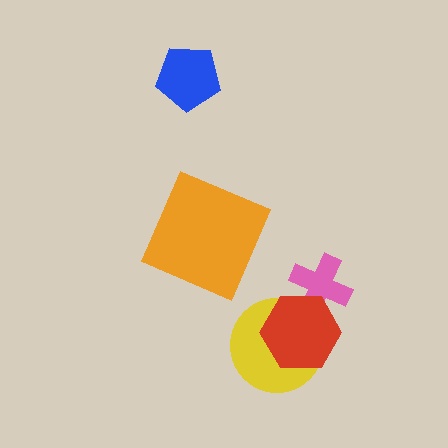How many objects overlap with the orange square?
0 objects overlap with the orange square.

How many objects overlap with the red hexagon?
2 objects overlap with the red hexagon.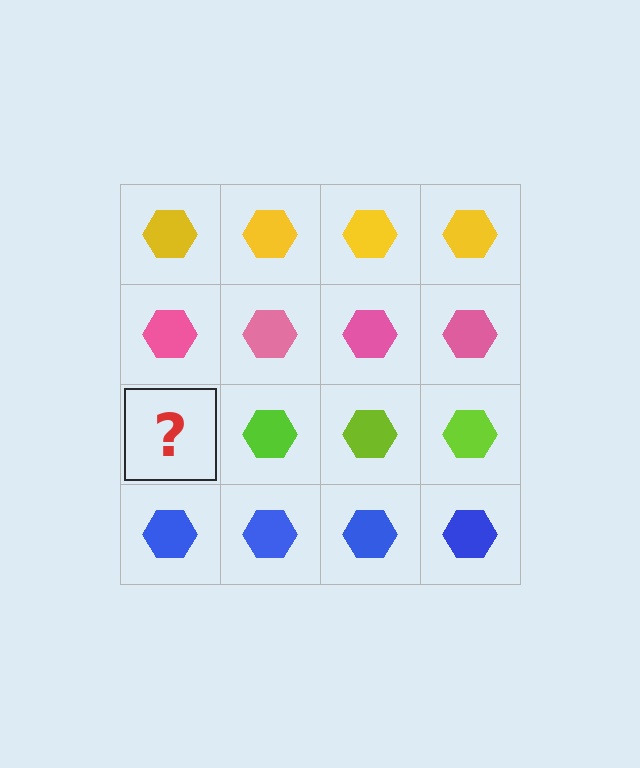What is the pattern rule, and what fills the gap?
The rule is that each row has a consistent color. The gap should be filled with a lime hexagon.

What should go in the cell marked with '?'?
The missing cell should contain a lime hexagon.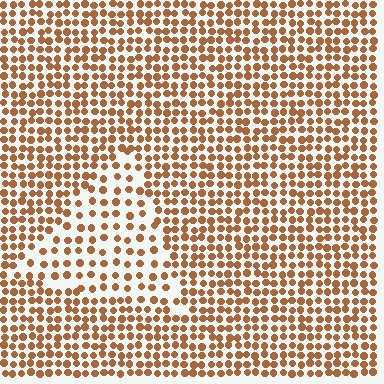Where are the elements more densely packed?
The elements are more densely packed outside the triangle boundary.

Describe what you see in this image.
The image contains small brown elements arranged at two different densities. A triangle-shaped region is visible where the elements are less densely packed than the surrounding area.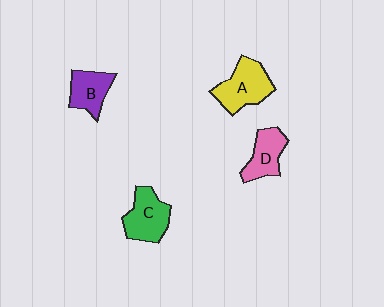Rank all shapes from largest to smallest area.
From largest to smallest: A (yellow), C (green), D (pink), B (purple).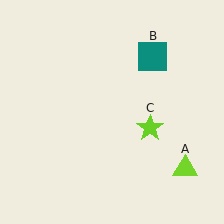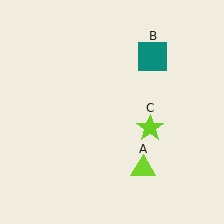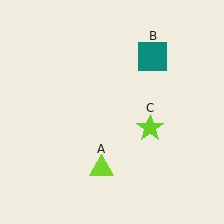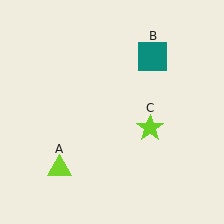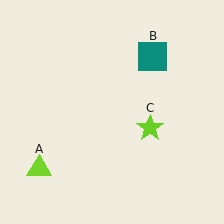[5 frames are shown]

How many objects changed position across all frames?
1 object changed position: lime triangle (object A).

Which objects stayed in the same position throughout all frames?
Teal square (object B) and lime star (object C) remained stationary.